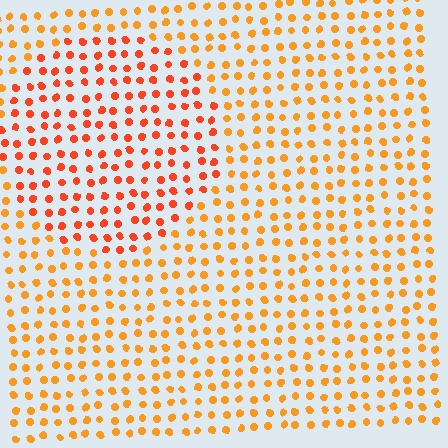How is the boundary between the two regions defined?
The boundary is defined purely by a slight shift in hue (about 25 degrees). Spacing, size, and orientation are identical on both sides.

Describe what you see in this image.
The image is filled with small orange elements in a uniform arrangement. A circle-shaped region is visible where the elements are tinted to a slightly different hue, forming a subtle color boundary.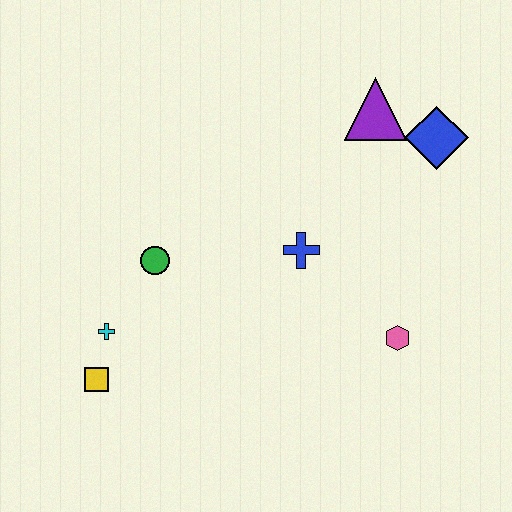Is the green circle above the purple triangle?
No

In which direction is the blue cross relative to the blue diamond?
The blue cross is to the left of the blue diamond.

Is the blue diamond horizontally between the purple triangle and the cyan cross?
No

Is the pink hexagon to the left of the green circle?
No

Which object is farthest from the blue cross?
The yellow square is farthest from the blue cross.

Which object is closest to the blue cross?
The pink hexagon is closest to the blue cross.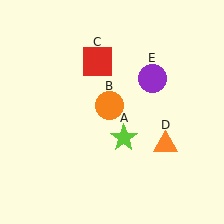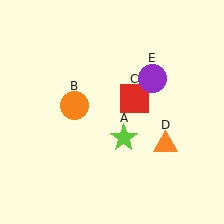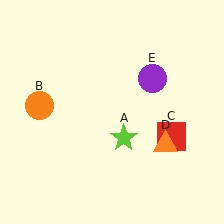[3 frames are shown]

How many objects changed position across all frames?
2 objects changed position: orange circle (object B), red square (object C).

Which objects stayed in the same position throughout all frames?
Lime star (object A) and orange triangle (object D) and purple circle (object E) remained stationary.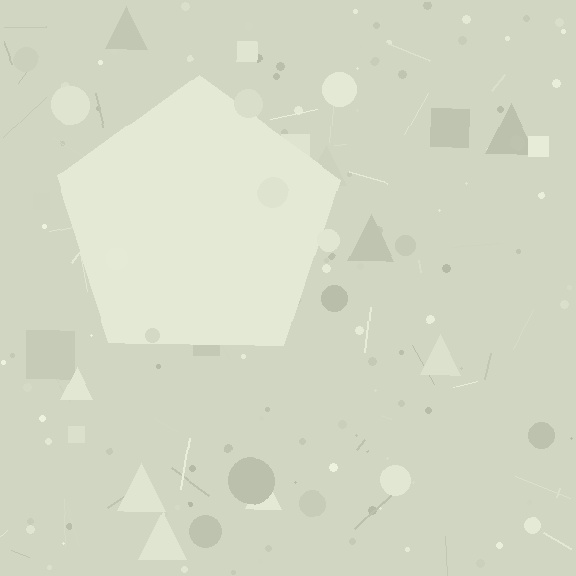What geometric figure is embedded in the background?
A pentagon is embedded in the background.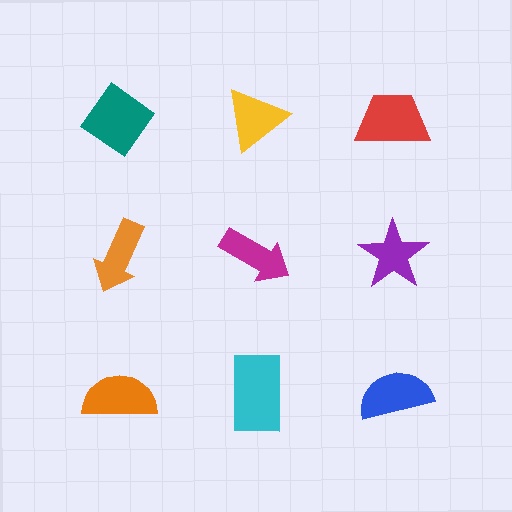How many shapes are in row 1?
3 shapes.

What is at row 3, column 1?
An orange semicircle.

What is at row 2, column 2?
A magenta arrow.